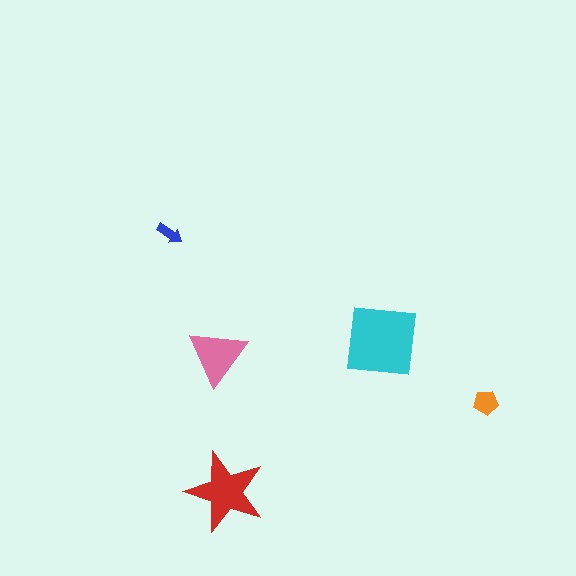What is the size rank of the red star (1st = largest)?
2nd.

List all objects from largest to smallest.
The cyan square, the red star, the pink triangle, the orange pentagon, the blue arrow.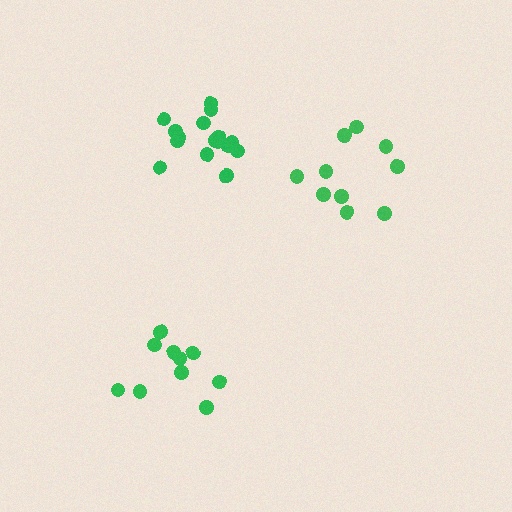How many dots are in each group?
Group 1: 10 dots, Group 2: 16 dots, Group 3: 10 dots (36 total).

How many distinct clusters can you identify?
There are 3 distinct clusters.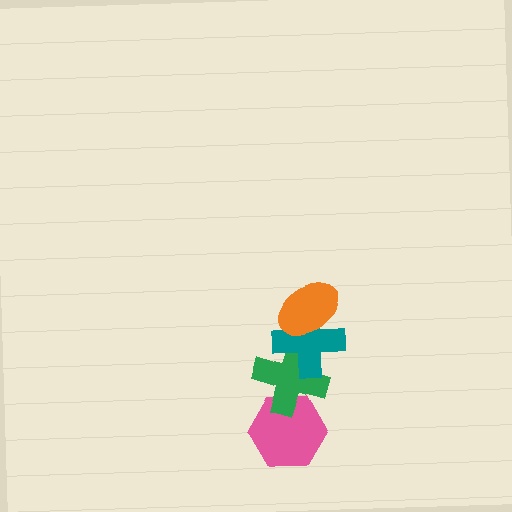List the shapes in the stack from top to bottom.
From top to bottom: the orange ellipse, the teal cross, the green cross, the pink hexagon.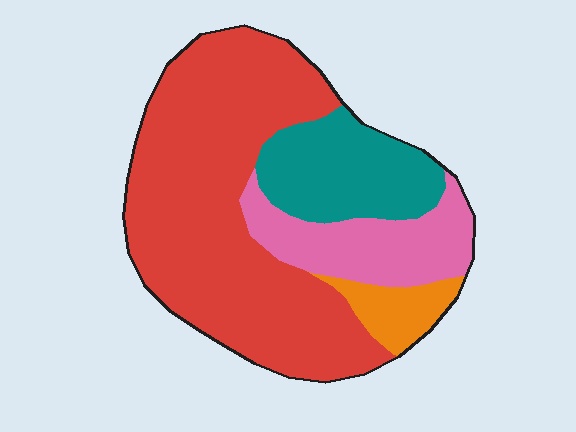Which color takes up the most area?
Red, at roughly 60%.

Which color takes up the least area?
Orange, at roughly 5%.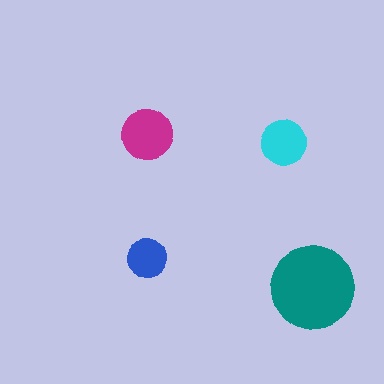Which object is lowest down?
The teal circle is bottommost.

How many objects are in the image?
There are 4 objects in the image.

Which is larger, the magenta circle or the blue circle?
The magenta one.